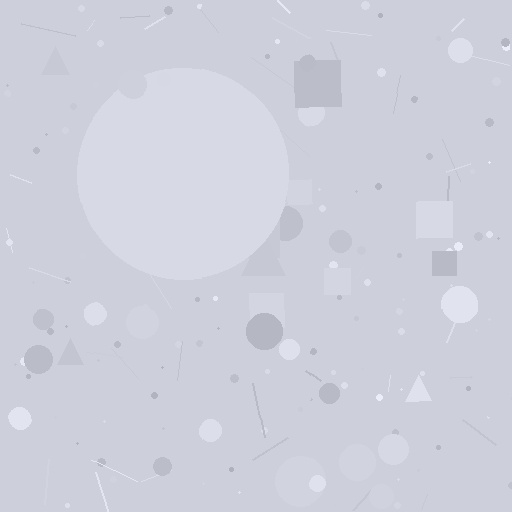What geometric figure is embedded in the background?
A circle is embedded in the background.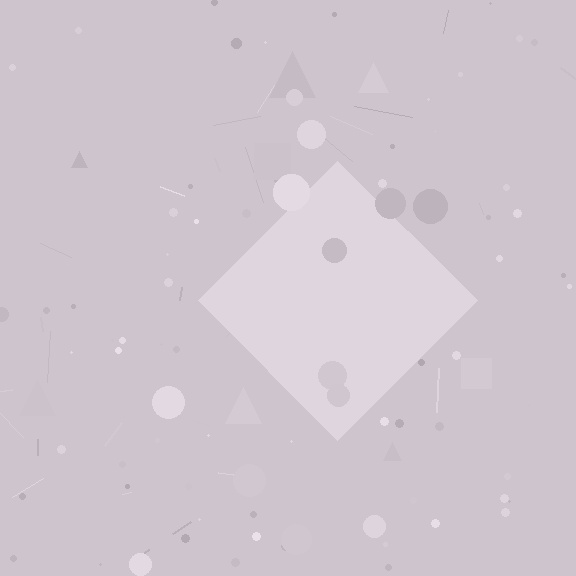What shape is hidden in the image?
A diamond is hidden in the image.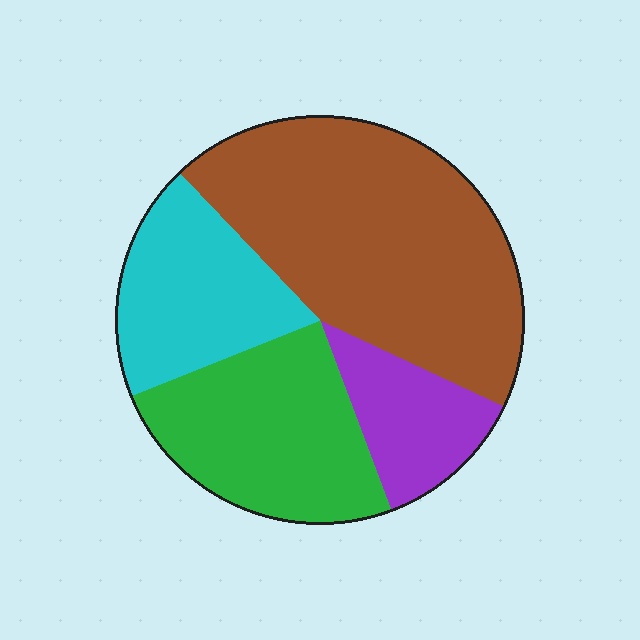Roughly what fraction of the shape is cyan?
Cyan covers 19% of the shape.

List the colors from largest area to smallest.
From largest to smallest: brown, green, cyan, purple.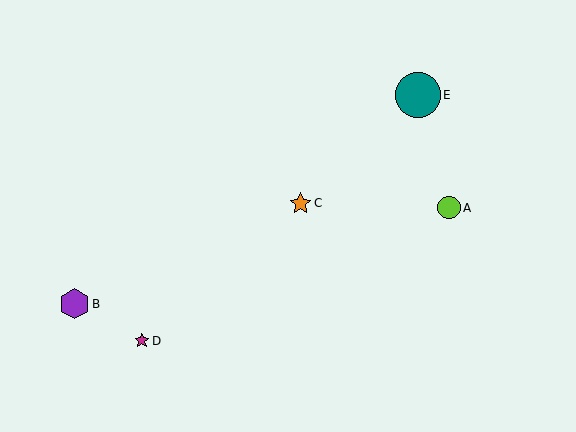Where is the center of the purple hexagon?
The center of the purple hexagon is at (74, 304).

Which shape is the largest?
The teal circle (labeled E) is the largest.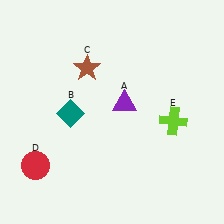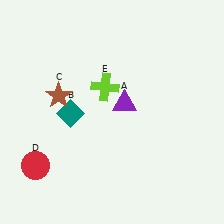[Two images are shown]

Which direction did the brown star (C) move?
The brown star (C) moved left.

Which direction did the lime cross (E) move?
The lime cross (E) moved left.